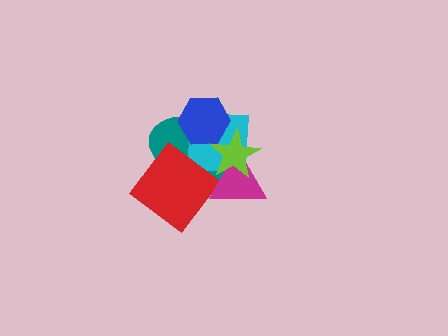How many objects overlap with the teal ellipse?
5 objects overlap with the teal ellipse.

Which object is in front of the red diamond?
The magenta triangle is in front of the red diamond.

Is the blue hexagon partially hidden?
Yes, it is partially covered by another shape.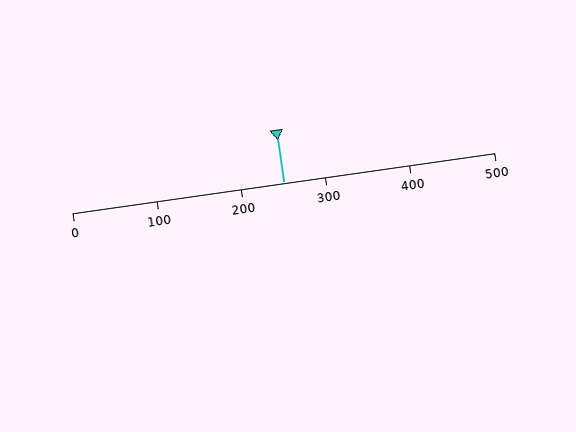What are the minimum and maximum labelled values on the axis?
The axis runs from 0 to 500.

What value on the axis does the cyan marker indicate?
The marker indicates approximately 250.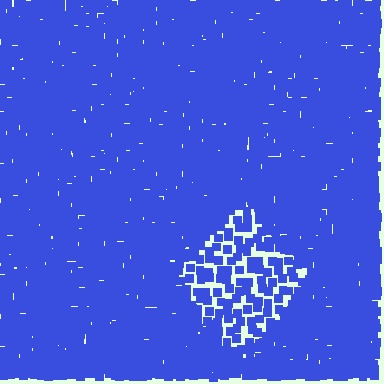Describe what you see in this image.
The image contains small blue elements arranged at two different densities. A diamond-shaped region is visible where the elements are less densely packed than the surrounding area.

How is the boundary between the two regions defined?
The boundary is defined by a change in element density (approximately 2.4x ratio). All elements are the same color, size, and shape.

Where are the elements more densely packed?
The elements are more densely packed outside the diamond boundary.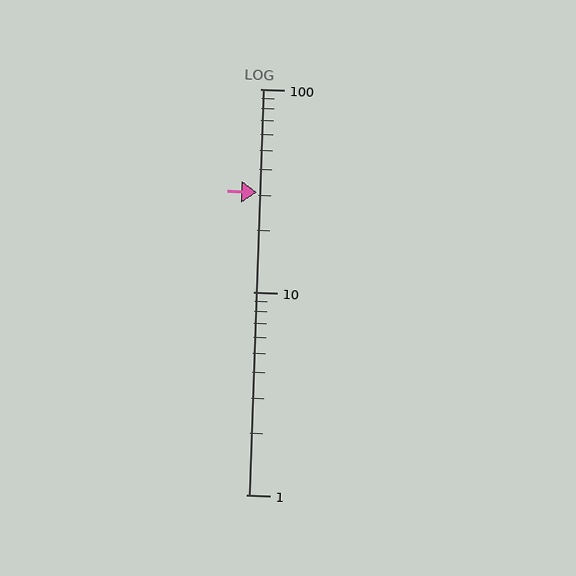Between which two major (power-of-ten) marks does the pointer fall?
The pointer is between 10 and 100.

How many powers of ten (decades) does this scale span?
The scale spans 2 decades, from 1 to 100.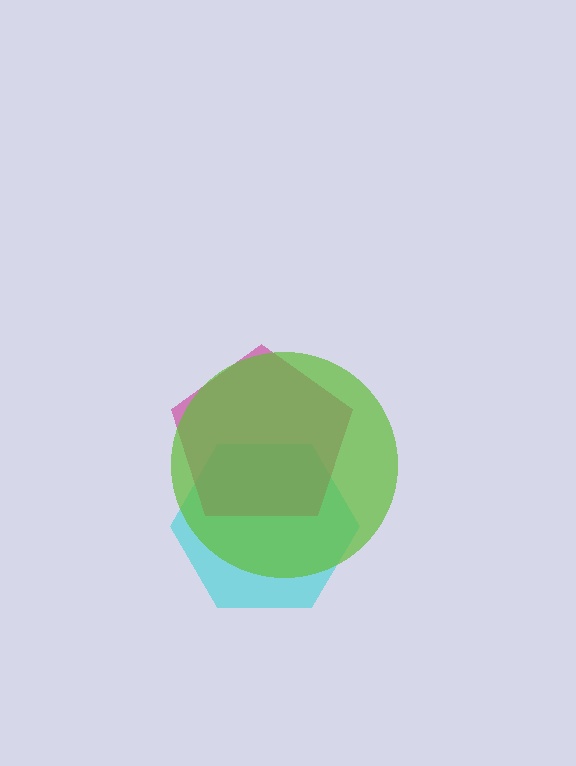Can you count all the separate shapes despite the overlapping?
Yes, there are 3 separate shapes.